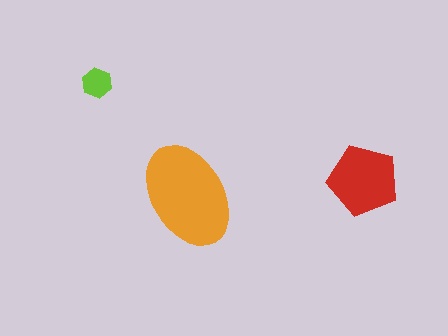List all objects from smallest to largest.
The lime hexagon, the red pentagon, the orange ellipse.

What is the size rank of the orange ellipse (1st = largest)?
1st.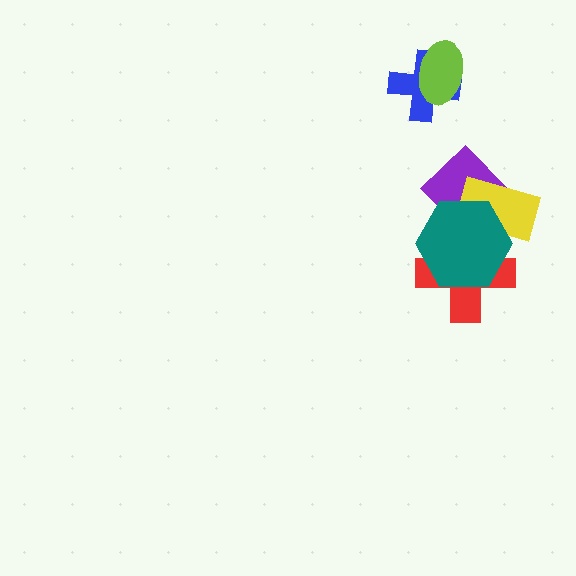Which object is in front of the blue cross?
The lime ellipse is in front of the blue cross.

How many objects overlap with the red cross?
2 objects overlap with the red cross.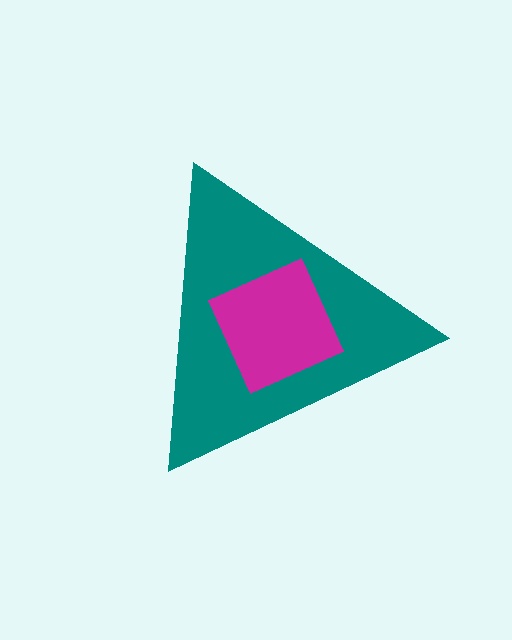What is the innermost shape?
The magenta square.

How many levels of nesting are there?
2.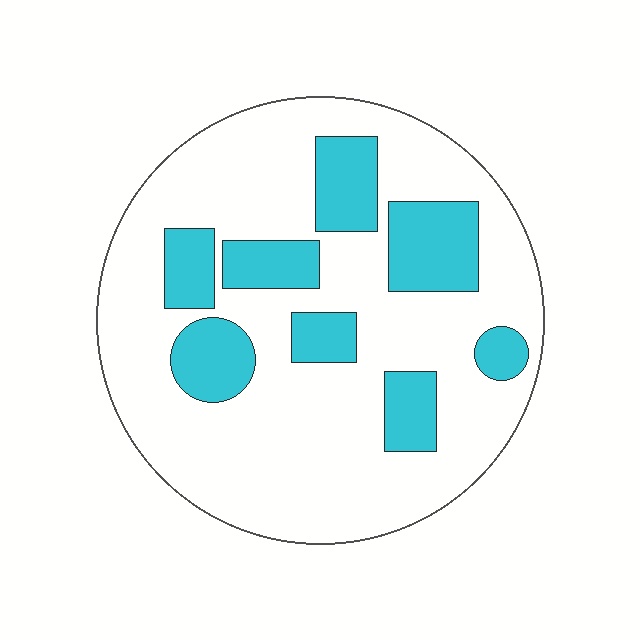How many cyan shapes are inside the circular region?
8.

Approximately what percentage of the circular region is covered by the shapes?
Approximately 25%.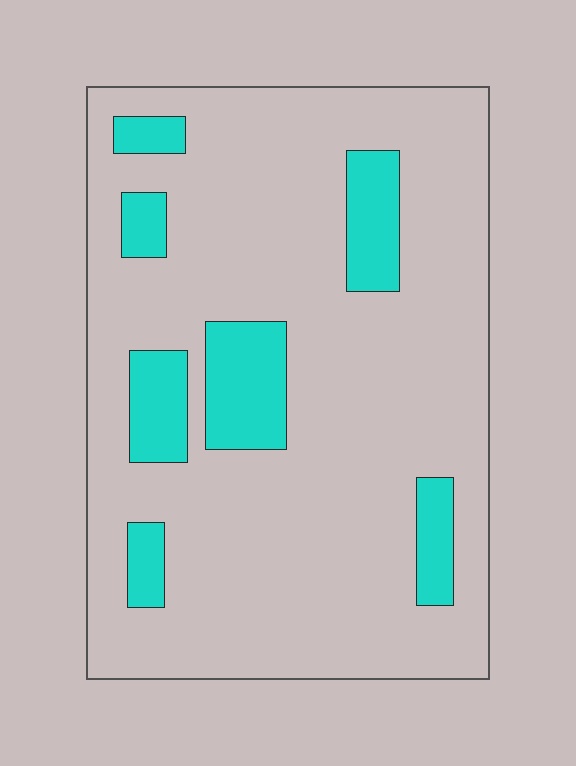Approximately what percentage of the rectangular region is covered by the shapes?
Approximately 15%.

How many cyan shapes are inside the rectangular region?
7.